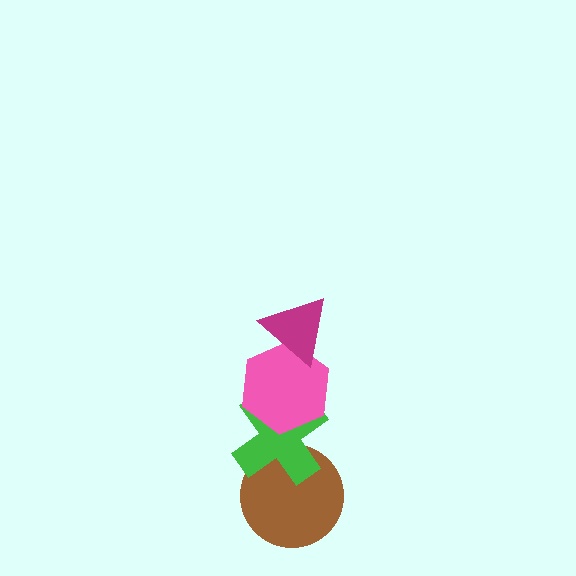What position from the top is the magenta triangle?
The magenta triangle is 1st from the top.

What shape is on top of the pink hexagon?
The magenta triangle is on top of the pink hexagon.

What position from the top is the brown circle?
The brown circle is 4th from the top.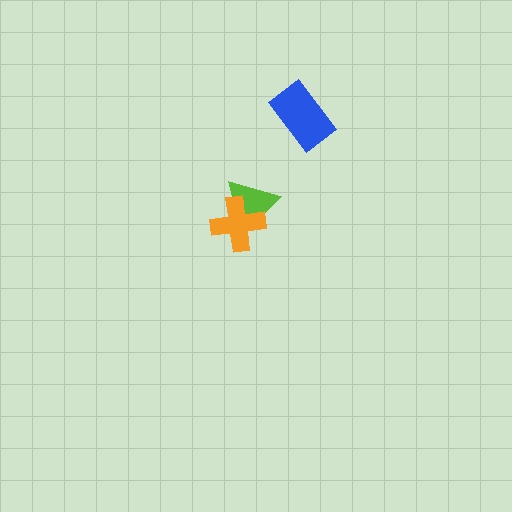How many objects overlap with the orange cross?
1 object overlaps with the orange cross.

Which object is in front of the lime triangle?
The orange cross is in front of the lime triangle.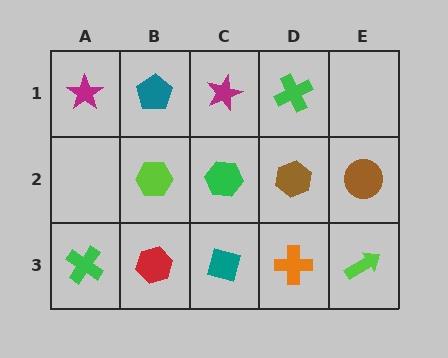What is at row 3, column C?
A teal diamond.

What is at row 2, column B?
A lime hexagon.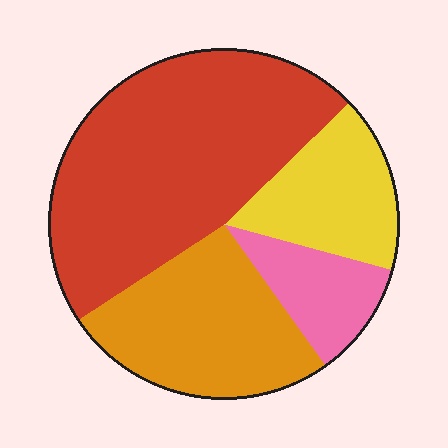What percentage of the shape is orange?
Orange takes up between a quarter and a half of the shape.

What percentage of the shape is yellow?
Yellow covers 16% of the shape.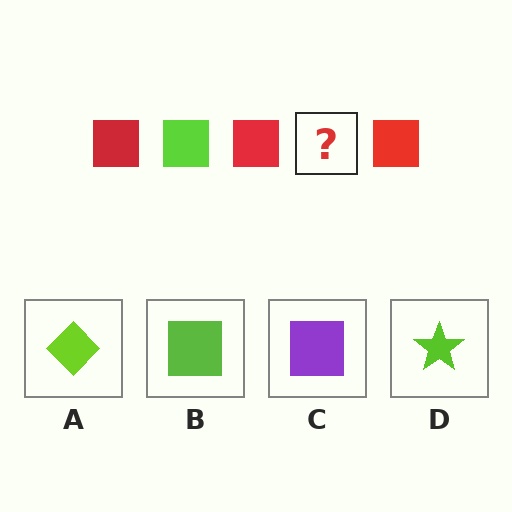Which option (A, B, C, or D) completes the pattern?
B.